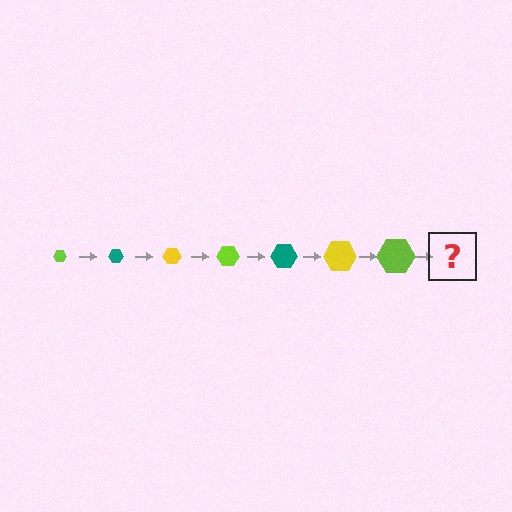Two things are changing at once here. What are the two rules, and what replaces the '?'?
The two rules are that the hexagon grows larger each step and the color cycles through lime, teal, and yellow. The '?' should be a teal hexagon, larger than the previous one.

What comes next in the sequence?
The next element should be a teal hexagon, larger than the previous one.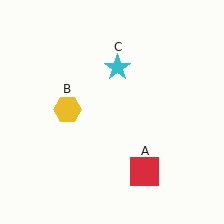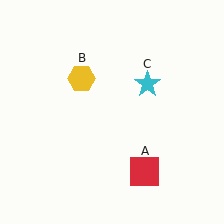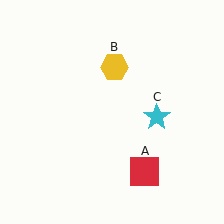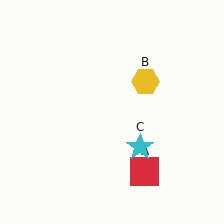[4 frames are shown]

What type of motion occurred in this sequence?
The yellow hexagon (object B), cyan star (object C) rotated clockwise around the center of the scene.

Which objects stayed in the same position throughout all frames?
Red square (object A) remained stationary.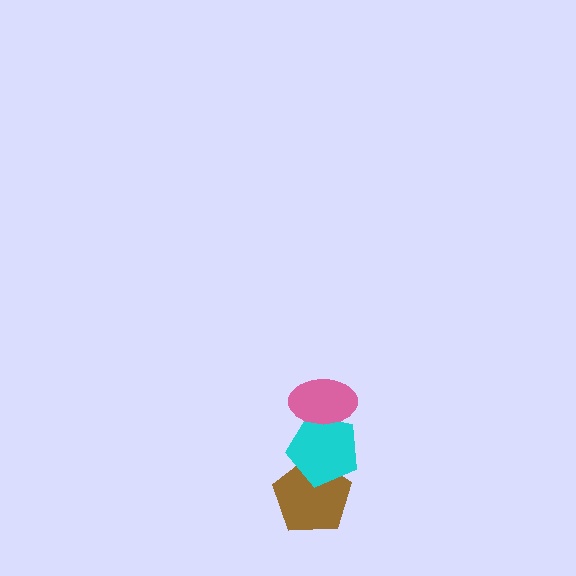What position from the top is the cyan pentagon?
The cyan pentagon is 2nd from the top.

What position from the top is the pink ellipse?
The pink ellipse is 1st from the top.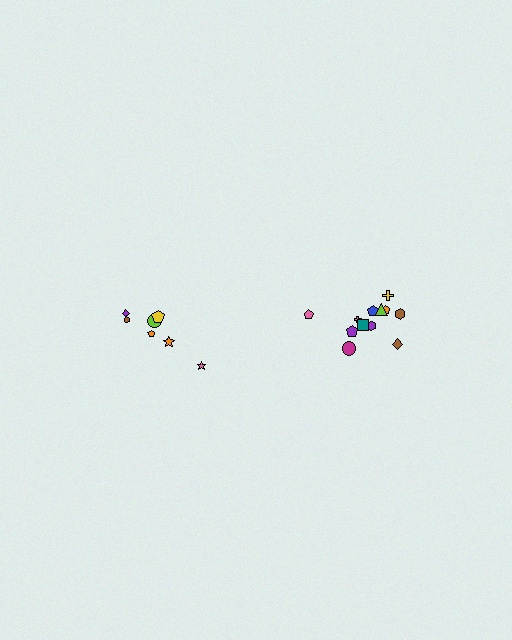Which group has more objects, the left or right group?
The right group.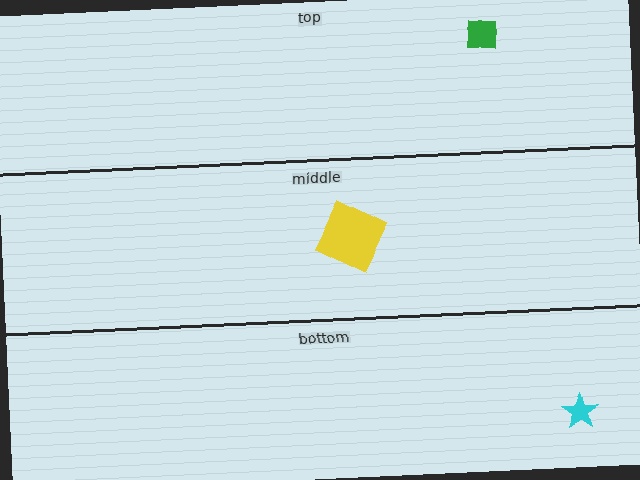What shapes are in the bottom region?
The cyan star.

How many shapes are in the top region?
1.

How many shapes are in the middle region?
1.